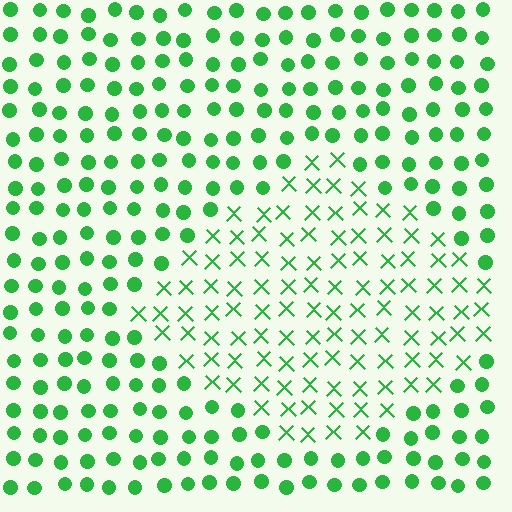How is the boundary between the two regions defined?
The boundary is defined by a change in element shape: X marks inside vs. circles outside. All elements share the same color and spacing.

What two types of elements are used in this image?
The image uses X marks inside the diamond region and circles outside it.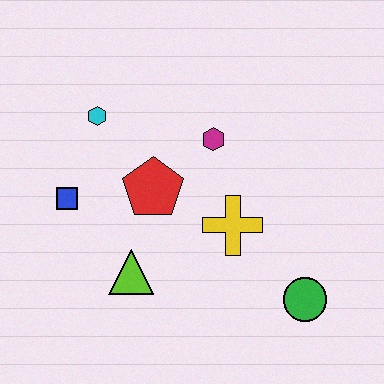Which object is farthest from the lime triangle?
The green circle is farthest from the lime triangle.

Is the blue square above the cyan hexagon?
No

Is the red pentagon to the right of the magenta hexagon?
No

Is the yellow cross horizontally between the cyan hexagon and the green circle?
Yes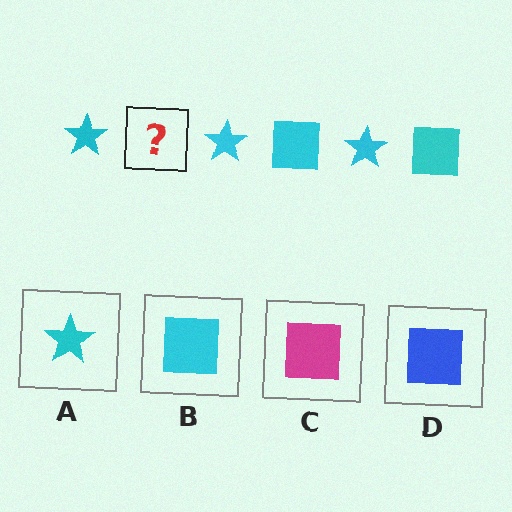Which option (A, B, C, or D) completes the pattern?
B.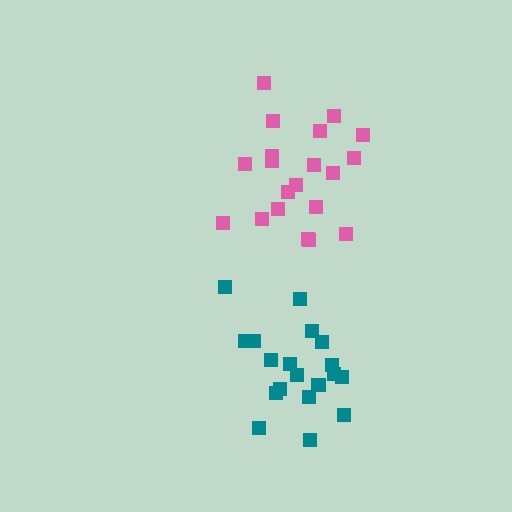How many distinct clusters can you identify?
There are 2 distinct clusters.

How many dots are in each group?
Group 1: 20 dots, Group 2: 19 dots (39 total).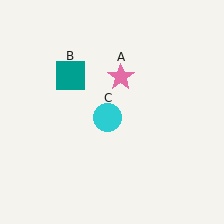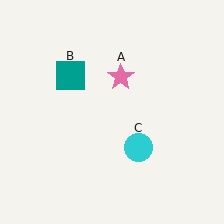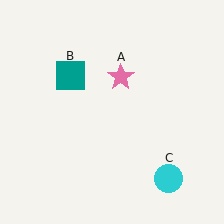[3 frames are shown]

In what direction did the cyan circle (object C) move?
The cyan circle (object C) moved down and to the right.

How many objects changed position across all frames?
1 object changed position: cyan circle (object C).